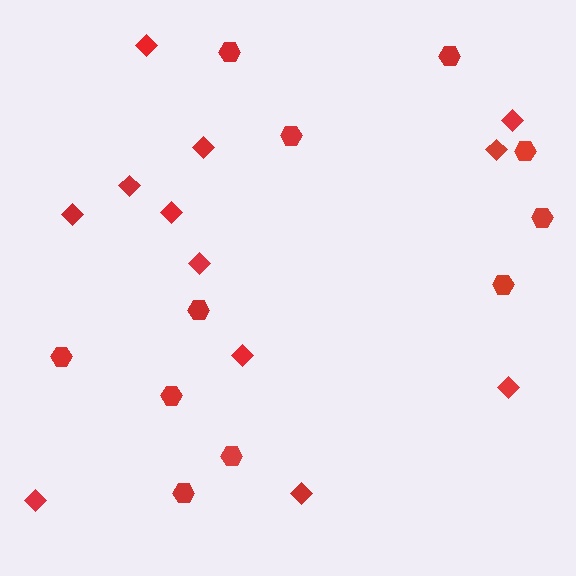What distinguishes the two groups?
There are 2 groups: one group of diamonds (12) and one group of hexagons (11).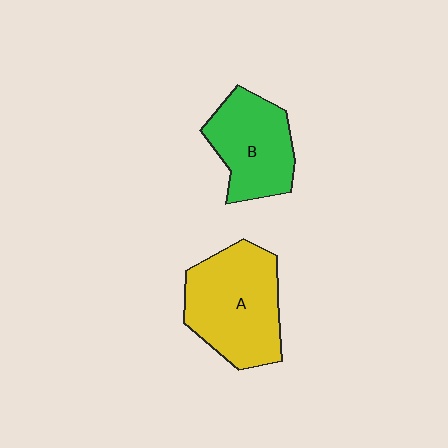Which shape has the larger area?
Shape A (yellow).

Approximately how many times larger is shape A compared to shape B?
Approximately 1.3 times.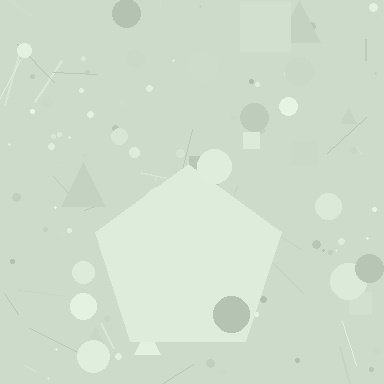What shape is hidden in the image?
A pentagon is hidden in the image.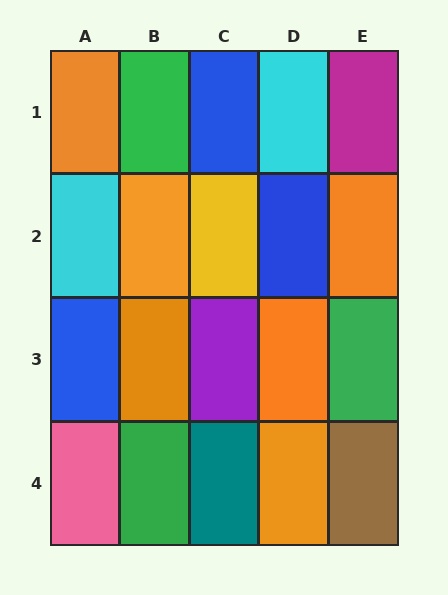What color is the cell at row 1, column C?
Blue.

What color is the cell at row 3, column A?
Blue.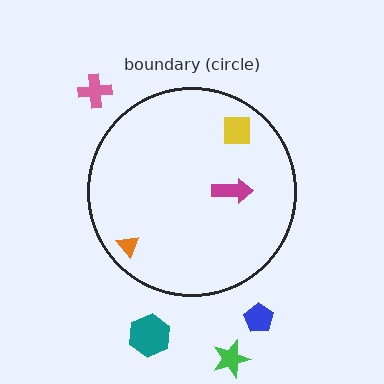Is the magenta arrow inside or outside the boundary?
Inside.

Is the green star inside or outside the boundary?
Outside.